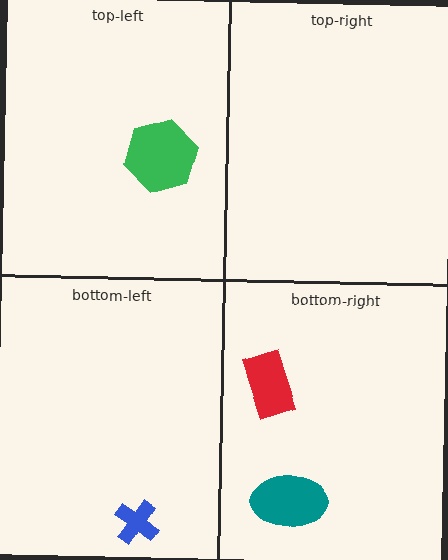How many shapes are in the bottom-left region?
1.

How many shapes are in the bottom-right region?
2.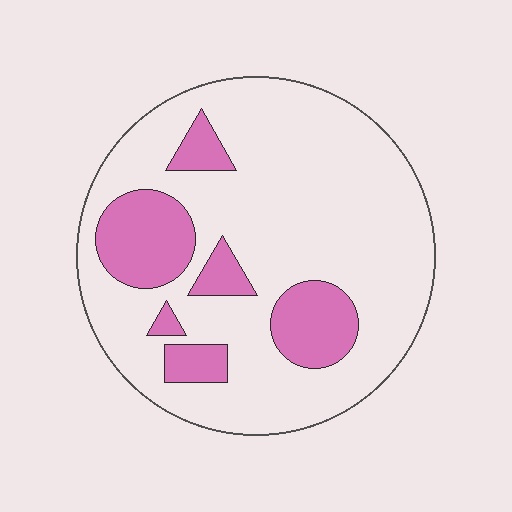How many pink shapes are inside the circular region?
6.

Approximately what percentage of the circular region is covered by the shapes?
Approximately 20%.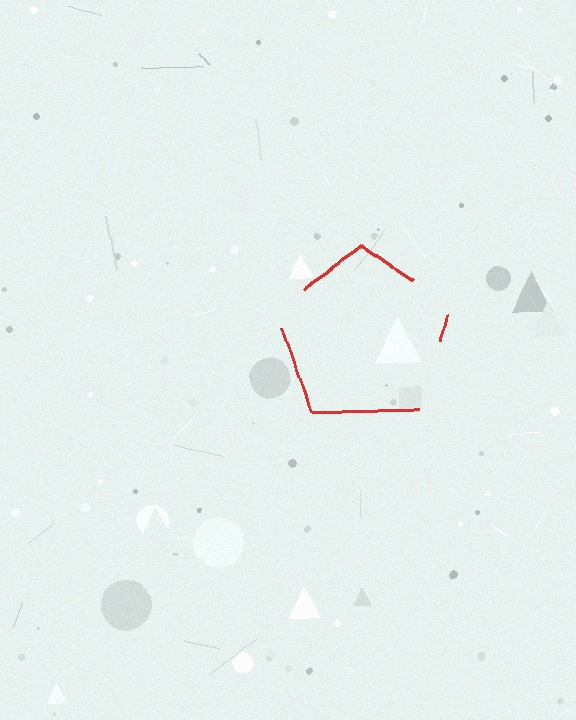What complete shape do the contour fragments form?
The contour fragments form a pentagon.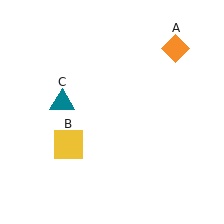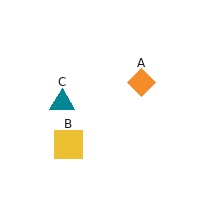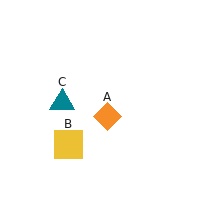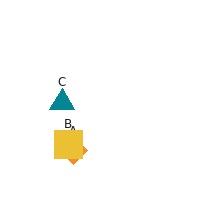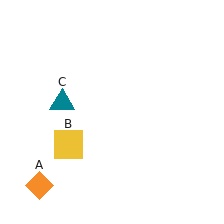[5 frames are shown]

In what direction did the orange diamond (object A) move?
The orange diamond (object A) moved down and to the left.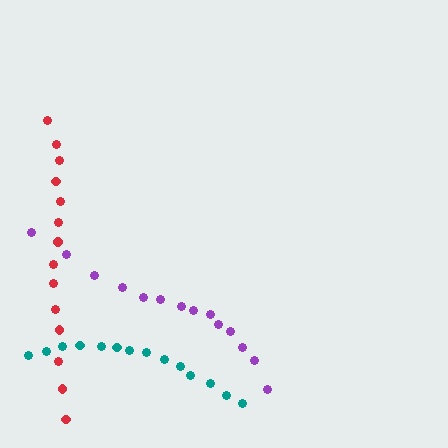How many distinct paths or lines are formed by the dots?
There are 3 distinct paths.